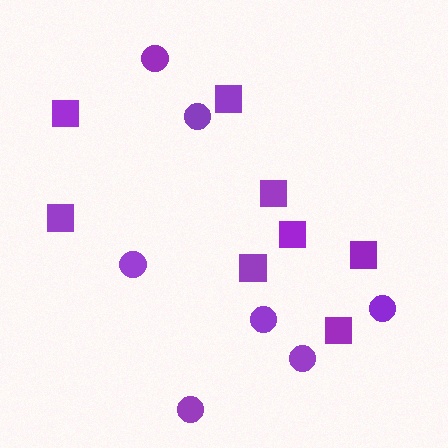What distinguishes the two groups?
There are 2 groups: one group of circles (7) and one group of squares (8).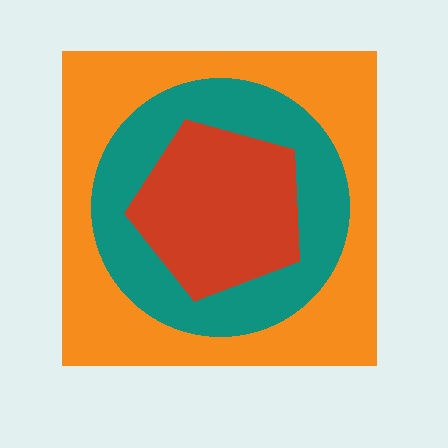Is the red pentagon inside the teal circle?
Yes.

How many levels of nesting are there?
3.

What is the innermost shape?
The red pentagon.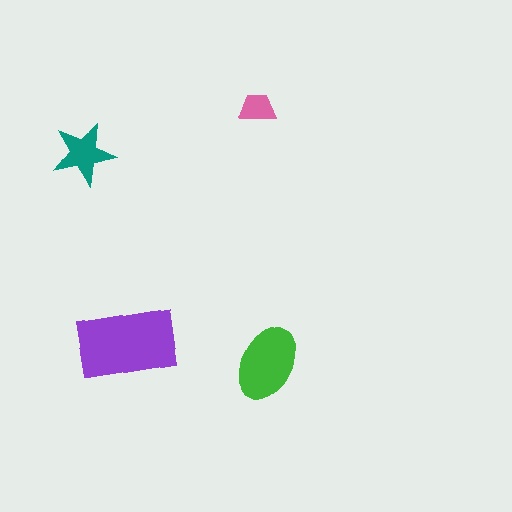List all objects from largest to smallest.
The purple rectangle, the green ellipse, the teal star, the pink trapezoid.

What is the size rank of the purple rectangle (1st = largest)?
1st.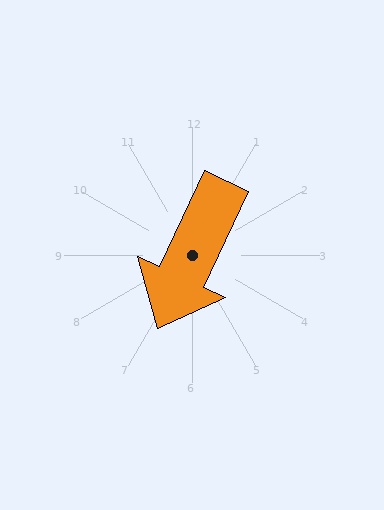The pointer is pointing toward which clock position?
Roughly 7 o'clock.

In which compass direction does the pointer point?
Southwest.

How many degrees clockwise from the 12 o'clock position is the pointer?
Approximately 205 degrees.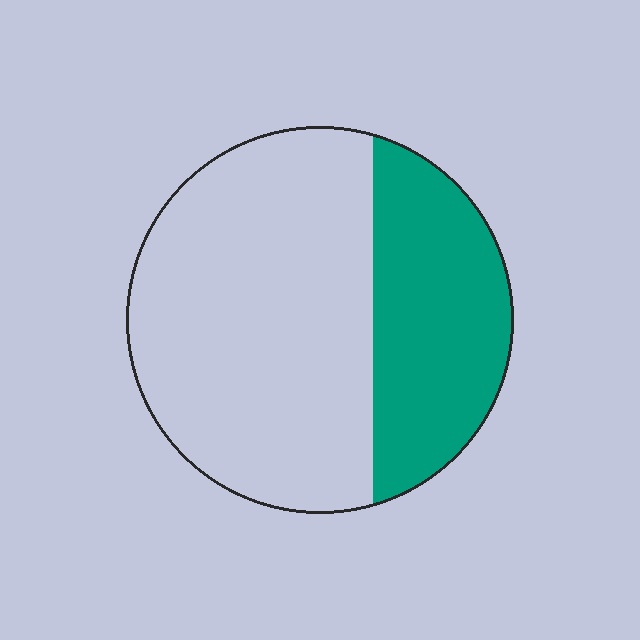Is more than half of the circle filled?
No.